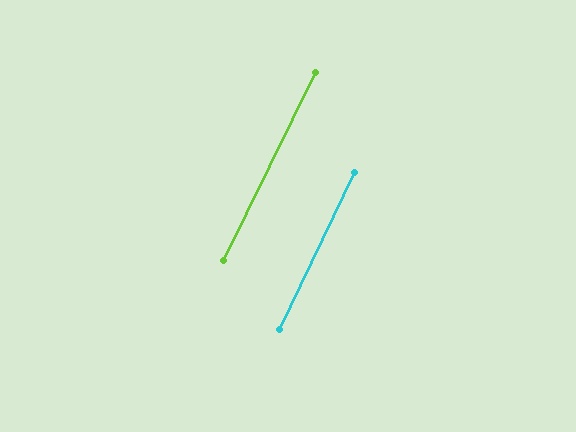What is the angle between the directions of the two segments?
Approximately 0 degrees.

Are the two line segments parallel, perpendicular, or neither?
Parallel — their directions differ by only 0.4°.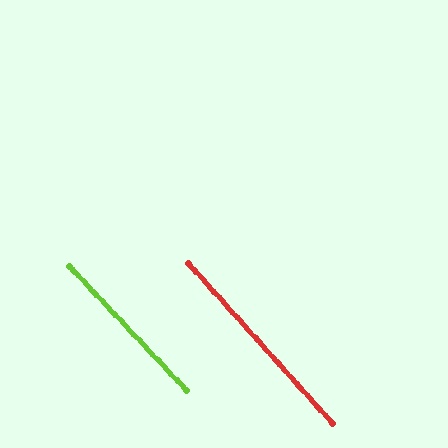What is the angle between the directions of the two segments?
Approximately 1 degree.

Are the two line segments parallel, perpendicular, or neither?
Parallel — their directions differ by only 1.1°.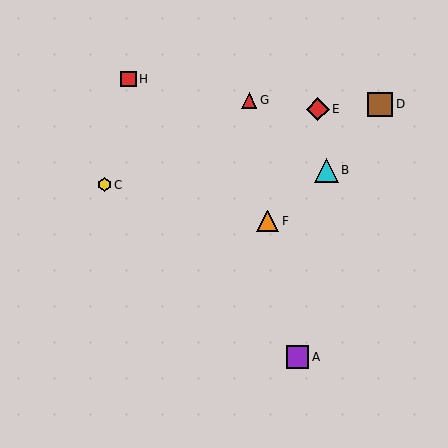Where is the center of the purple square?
The center of the purple square is at (298, 357).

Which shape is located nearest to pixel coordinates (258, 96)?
The red triangle (labeled G) at (249, 100) is nearest to that location.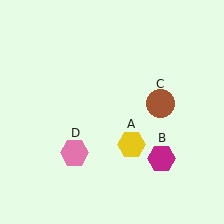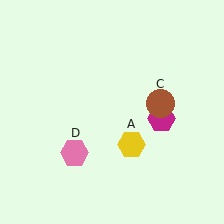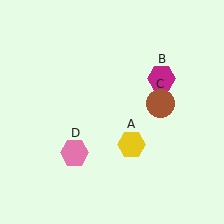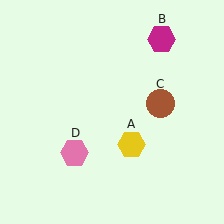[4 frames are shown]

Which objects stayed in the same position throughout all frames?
Yellow hexagon (object A) and brown circle (object C) and pink hexagon (object D) remained stationary.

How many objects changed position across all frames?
1 object changed position: magenta hexagon (object B).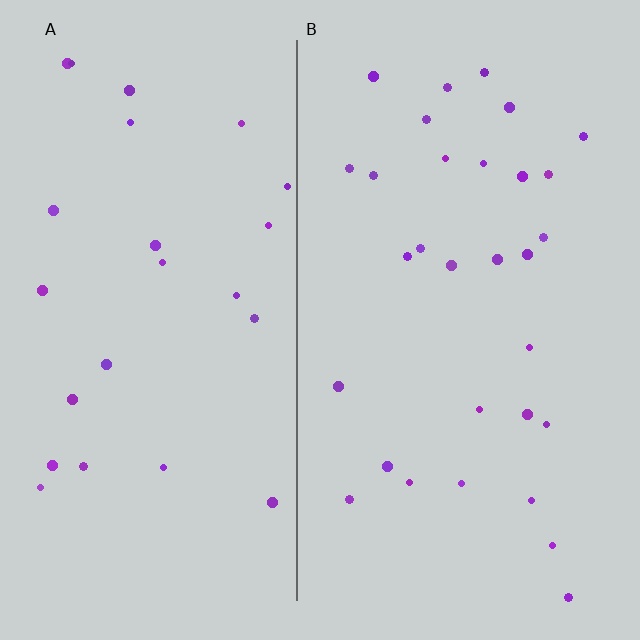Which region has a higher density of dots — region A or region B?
B (the right).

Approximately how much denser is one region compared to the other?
Approximately 1.3× — region B over region A.